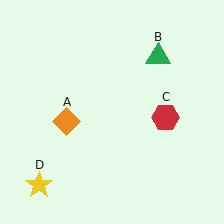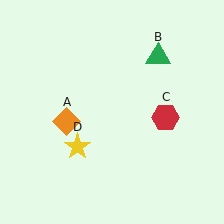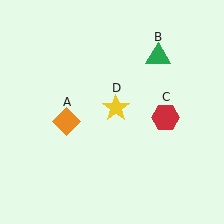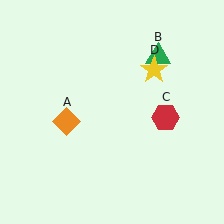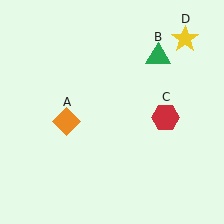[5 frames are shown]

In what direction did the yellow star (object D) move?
The yellow star (object D) moved up and to the right.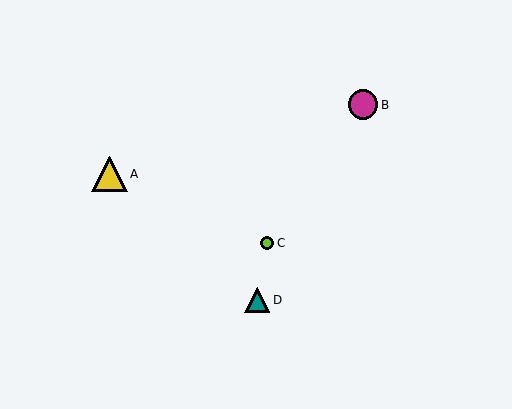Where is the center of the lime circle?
The center of the lime circle is at (267, 243).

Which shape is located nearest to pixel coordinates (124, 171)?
The yellow triangle (labeled A) at (109, 174) is nearest to that location.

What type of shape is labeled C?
Shape C is a lime circle.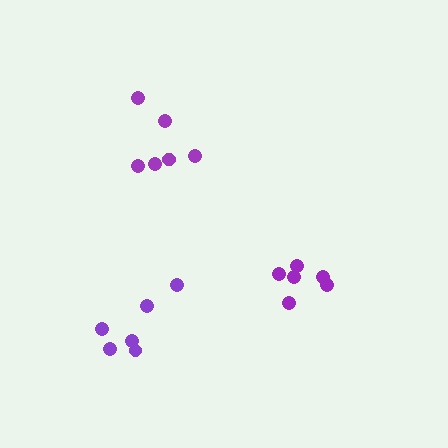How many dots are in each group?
Group 1: 6 dots, Group 2: 6 dots, Group 3: 6 dots (18 total).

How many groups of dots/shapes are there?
There are 3 groups.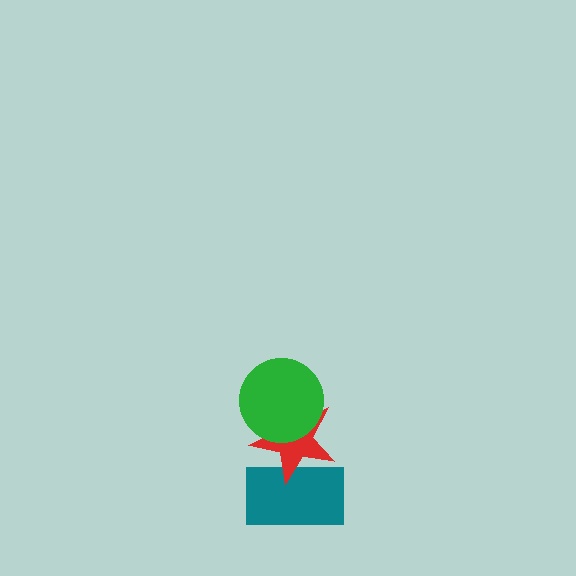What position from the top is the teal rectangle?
The teal rectangle is 3rd from the top.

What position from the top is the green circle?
The green circle is 1st from the top.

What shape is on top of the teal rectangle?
The red star is on top of the teal rectangle.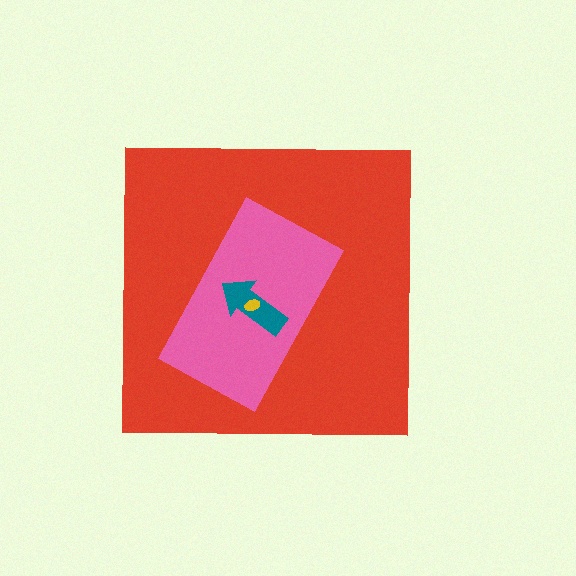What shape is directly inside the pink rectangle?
The teal arrow.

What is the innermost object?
The yellow ellipse.